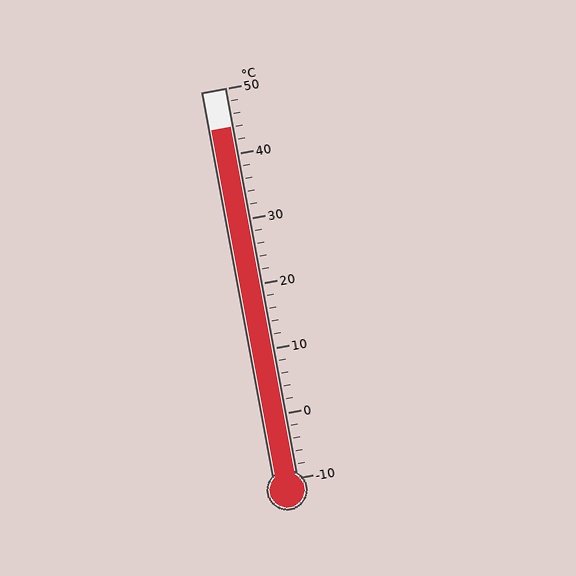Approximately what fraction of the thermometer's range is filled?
The thermometer is filled to approximately 90% of its range.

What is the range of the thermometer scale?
The thermometer scale ranges from -10°C to 50°C.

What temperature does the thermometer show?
The thermometer shows approximately 44°C.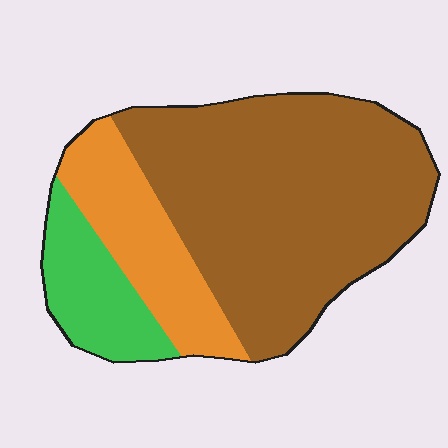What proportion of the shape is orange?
Orange covers 21% of the shape.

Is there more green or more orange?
Orange.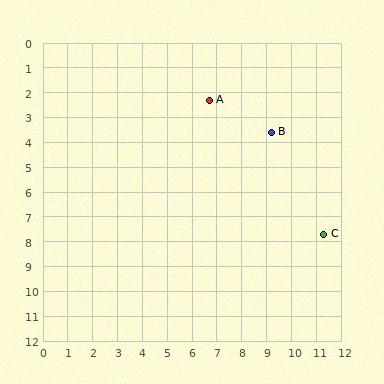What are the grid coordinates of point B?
Point B is at approximately (9.2, 3.6).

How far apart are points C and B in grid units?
Points C and B are about 4.6 grid units apart.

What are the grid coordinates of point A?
Point A is at approximately (6.7, 2.3).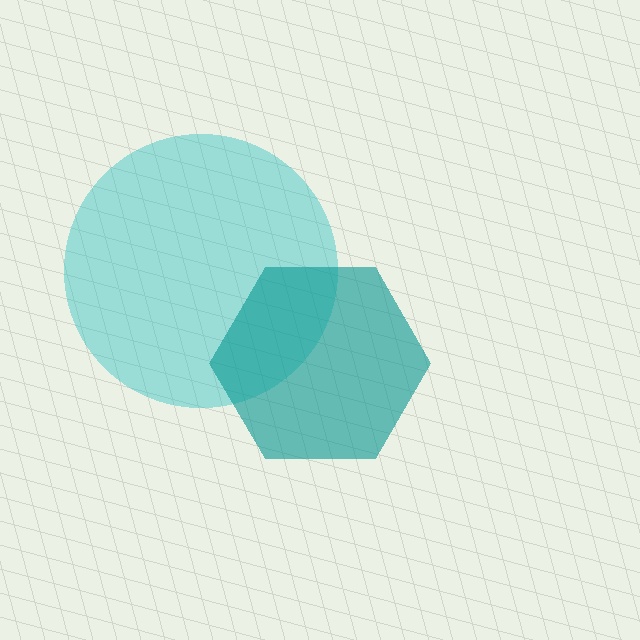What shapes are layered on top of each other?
The layered shapes are: a cyan circle, a teal hexagon.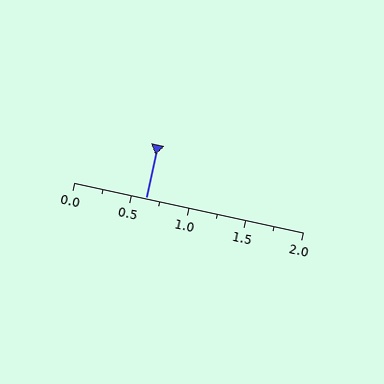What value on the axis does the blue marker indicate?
The marker indicates approximately 0.62.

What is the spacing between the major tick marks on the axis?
The major ticks are spaced 0.5 apart.